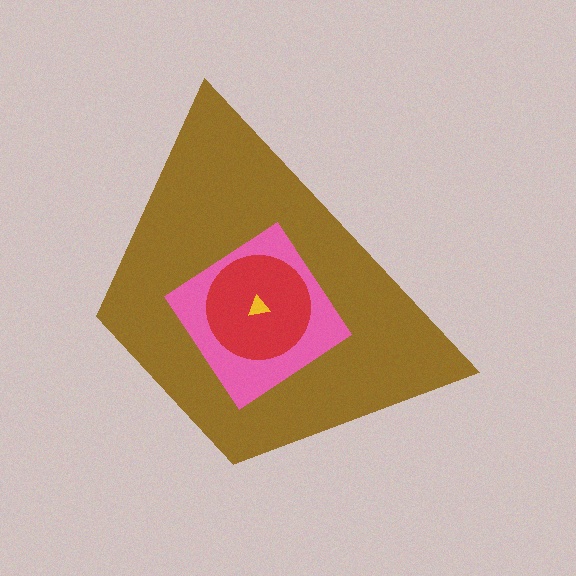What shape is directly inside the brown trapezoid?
The pink diamond.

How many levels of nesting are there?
4.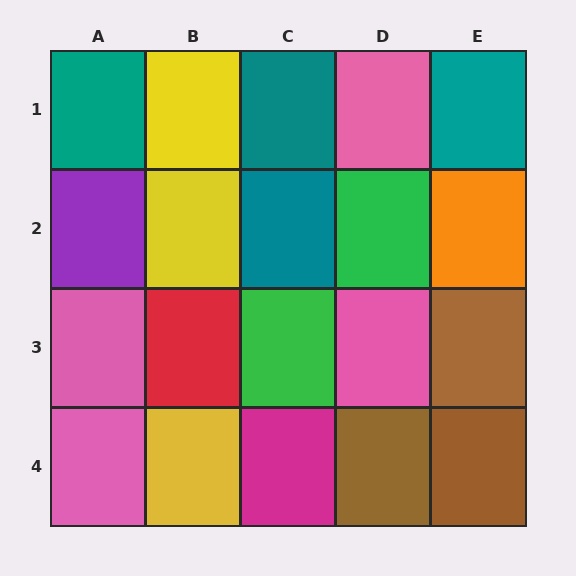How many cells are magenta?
1 cell is magenta.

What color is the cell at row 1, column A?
Teal.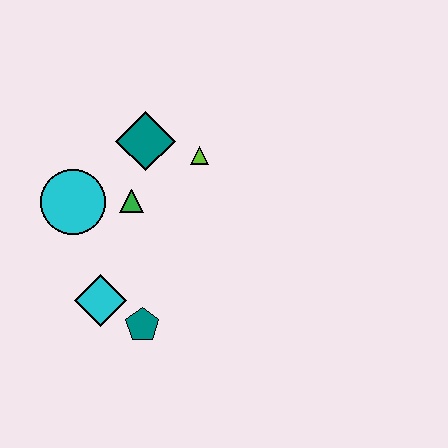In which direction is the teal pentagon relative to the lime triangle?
The teal pentagon is below the lime triangle.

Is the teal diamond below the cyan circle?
No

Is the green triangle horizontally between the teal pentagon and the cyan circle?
Yes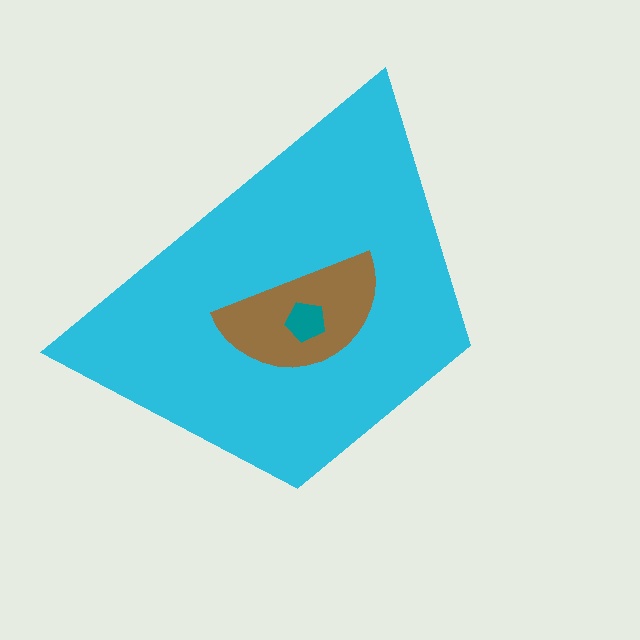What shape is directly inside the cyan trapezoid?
The brown semicircle.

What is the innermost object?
The teal pentagon.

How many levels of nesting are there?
3.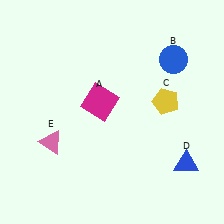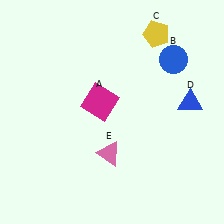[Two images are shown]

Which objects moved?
The objects that moved are: the yellow pentagon (C), the blue triangle (D), the pink triangle (E).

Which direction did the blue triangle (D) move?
The blue triangle (D) moved up.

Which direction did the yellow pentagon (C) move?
The yellow pentagon (C) moved up.